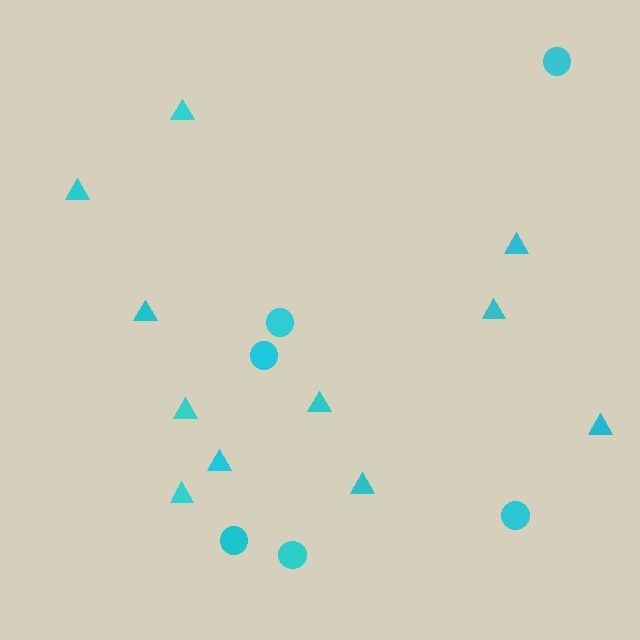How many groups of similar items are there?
There are 2 groups: one group of triangles (11) and one group of circles (6).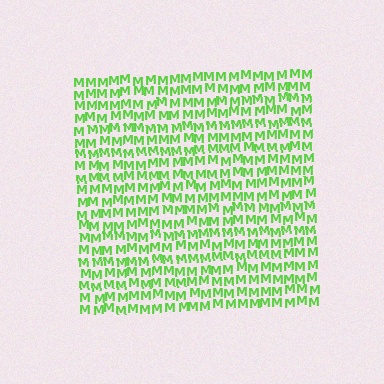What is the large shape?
The large shape is a square.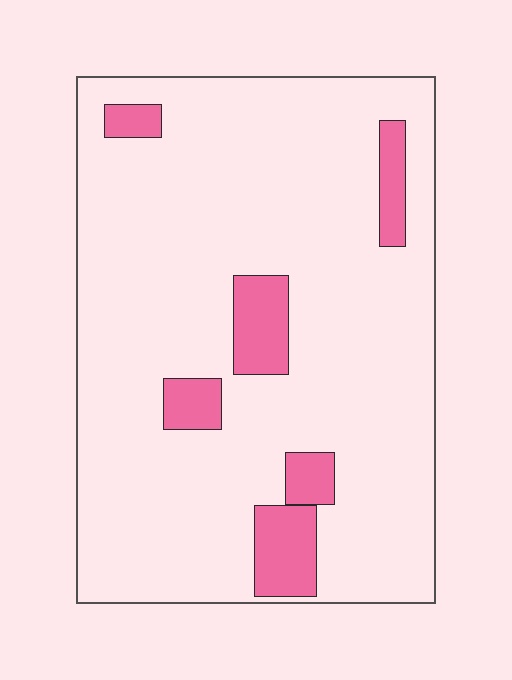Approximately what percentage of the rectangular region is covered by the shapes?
Approximately 10%.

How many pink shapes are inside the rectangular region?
6.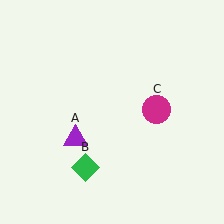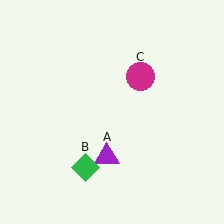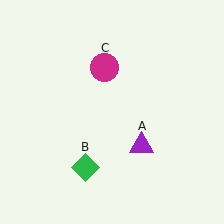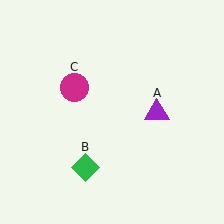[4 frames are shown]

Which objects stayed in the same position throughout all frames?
Green diamond (object B) remained stationary.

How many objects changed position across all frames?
2 objects changed position: purple triangle (object A), magenta circle (object C).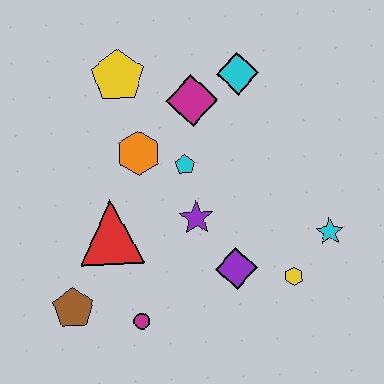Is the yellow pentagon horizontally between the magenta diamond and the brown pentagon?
Yes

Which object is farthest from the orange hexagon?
The cyan star is farthest from the orange hexagon.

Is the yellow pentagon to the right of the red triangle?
Yes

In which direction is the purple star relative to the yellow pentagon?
The purple star is below the yellow pentagon.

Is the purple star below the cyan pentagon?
Yes